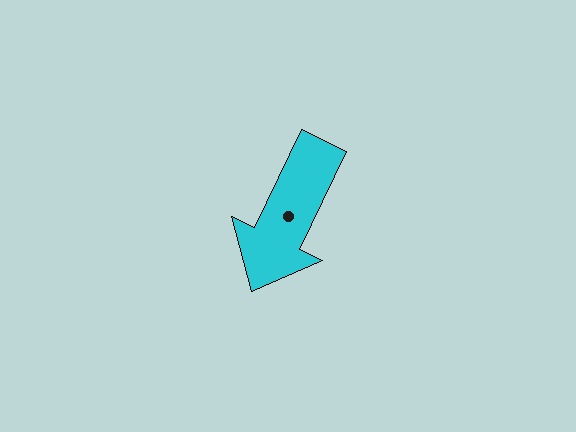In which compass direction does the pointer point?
Southwest.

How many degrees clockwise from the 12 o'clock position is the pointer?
Approximately 206 degrees.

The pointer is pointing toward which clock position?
Roughly 7 o'clock.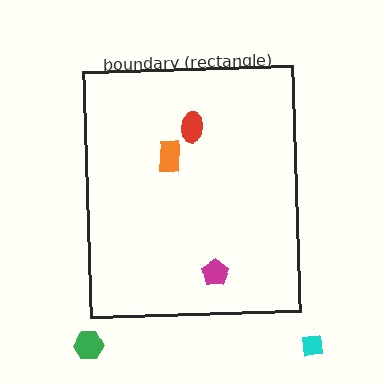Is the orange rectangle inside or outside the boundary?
Inside.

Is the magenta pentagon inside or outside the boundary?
Inside.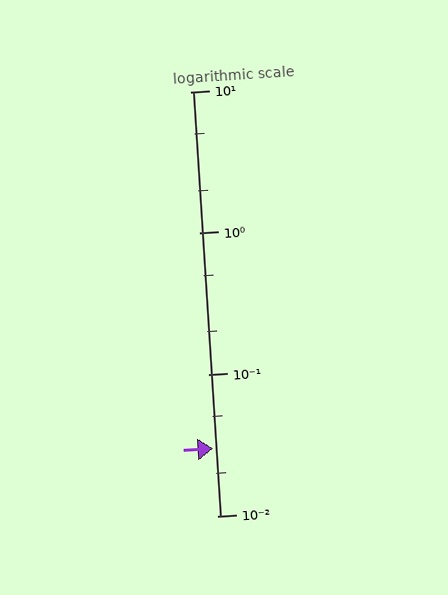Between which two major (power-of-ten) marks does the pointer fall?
The pointer is between 0.01 and 0.1.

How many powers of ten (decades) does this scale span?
The scale spans 3 decades, from 0.01 to 10.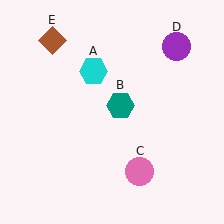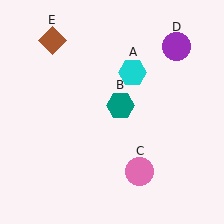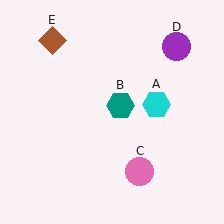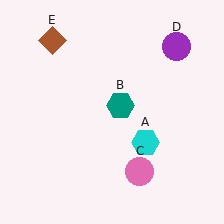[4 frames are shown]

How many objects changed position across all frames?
1 object changed position: cyan hexagon (object A).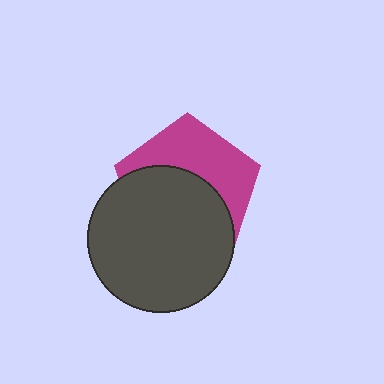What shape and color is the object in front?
The object in front is a dark gray circle.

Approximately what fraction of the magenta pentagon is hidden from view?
Roughly 55% of the magenta pentagon is hidden behind the dark gray circle.